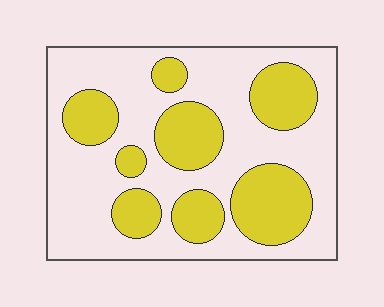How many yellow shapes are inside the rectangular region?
8.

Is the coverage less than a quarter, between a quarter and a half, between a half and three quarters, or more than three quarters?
Between a quarter and a half.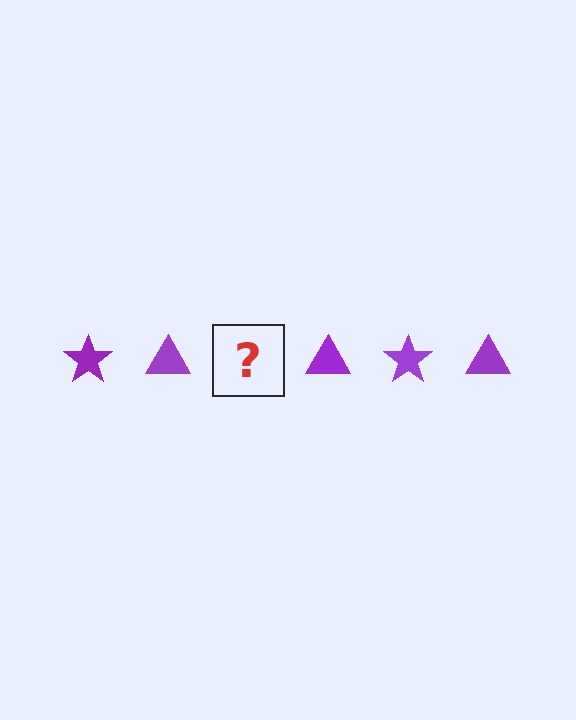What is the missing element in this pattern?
The missing element is a purple star.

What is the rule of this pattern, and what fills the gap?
The rule is that the pattern cycles through star, triangle shapes in purple. The gap should be filled with a purple star.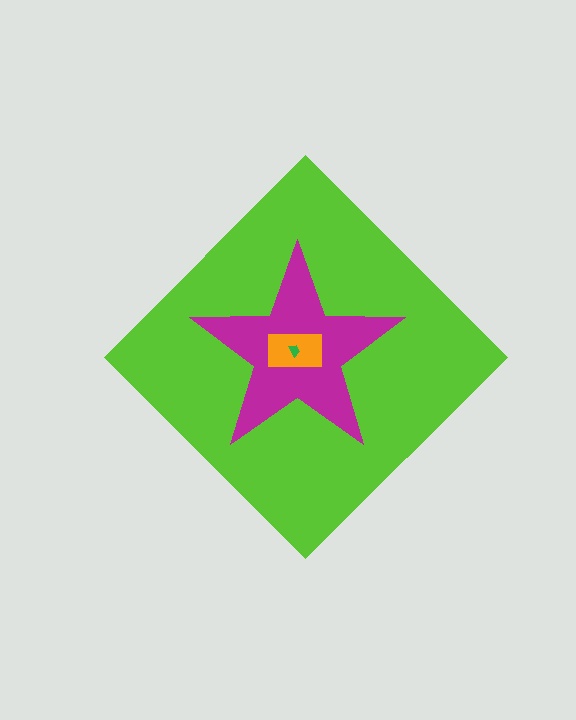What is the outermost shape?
The lime diamond.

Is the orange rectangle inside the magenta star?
Yes.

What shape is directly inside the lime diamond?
The magenta star.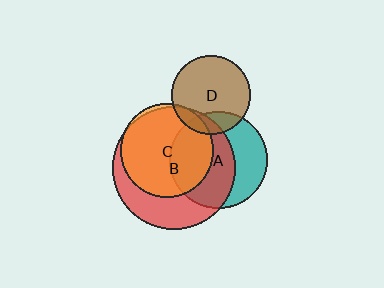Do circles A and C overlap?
Yes.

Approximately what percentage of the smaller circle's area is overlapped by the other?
Approximately 35%.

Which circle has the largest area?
Circle B (red).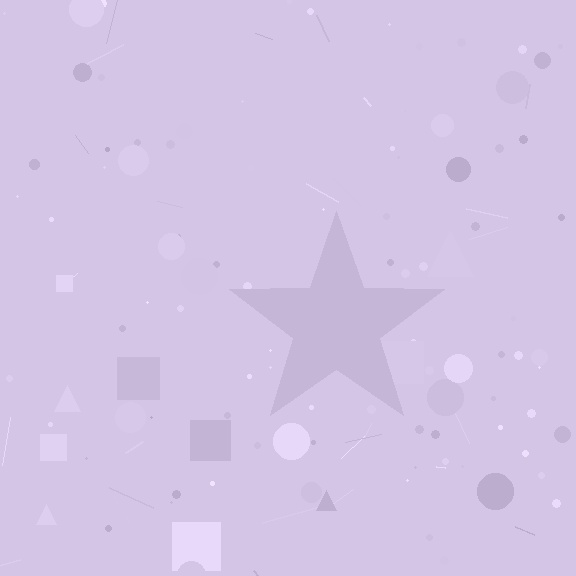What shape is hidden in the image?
A star is hidden in the image.